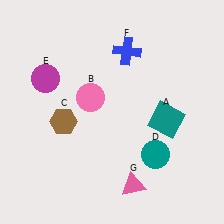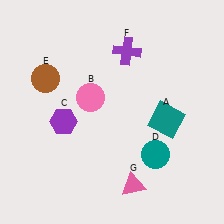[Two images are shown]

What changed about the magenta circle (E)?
In Image 1, E is magenta. In Image 2, it changed to brown.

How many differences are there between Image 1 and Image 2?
There are 3 differences between the two images.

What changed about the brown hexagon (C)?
In Image 1, C is brown. In Image 2, it changed to purple.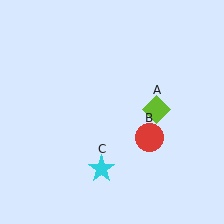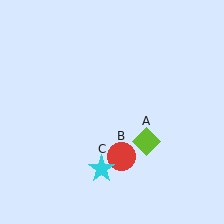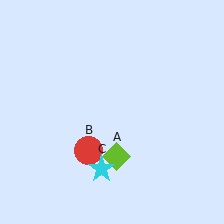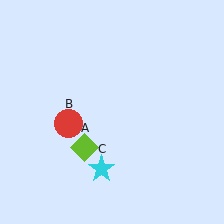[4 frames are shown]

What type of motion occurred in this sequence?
The lime diamond (object A), red circle (object B) rotated clockwise around the center of the scene.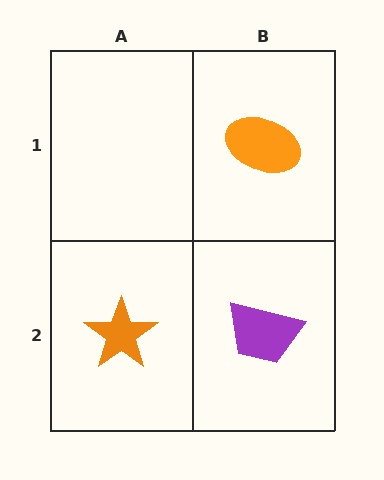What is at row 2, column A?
An orange star.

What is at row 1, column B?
An orange ellipse.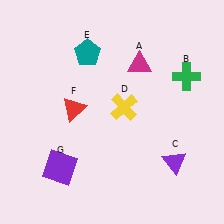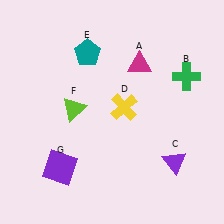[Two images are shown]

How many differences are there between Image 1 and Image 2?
There is 1 difference between the two images.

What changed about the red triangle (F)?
In Image 1, F is red. In Image 2, it changed to lime.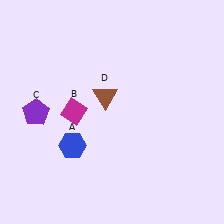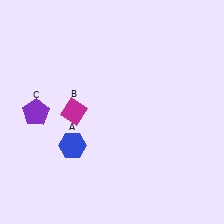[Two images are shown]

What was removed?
The brown triangle (D) was removed in Image 2.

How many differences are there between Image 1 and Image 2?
There is 1 difference between the two images.